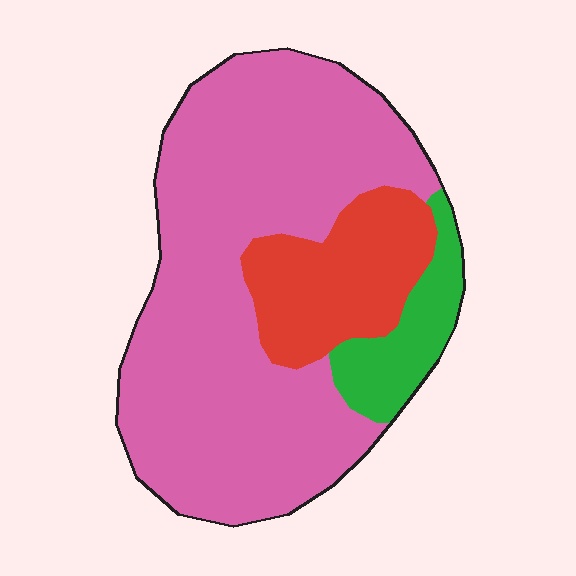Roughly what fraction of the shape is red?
Red covers about 20% of the shape.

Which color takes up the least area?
Green, at roughly 10%.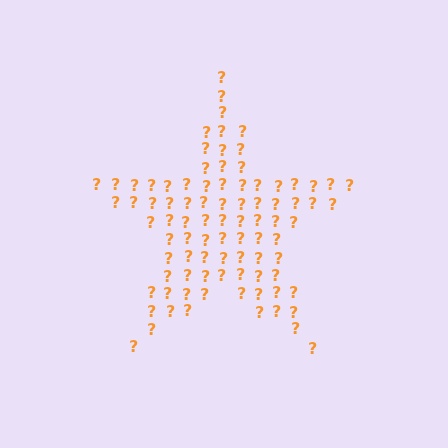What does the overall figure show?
The overall figure shows a star.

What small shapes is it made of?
It is made of small question marks.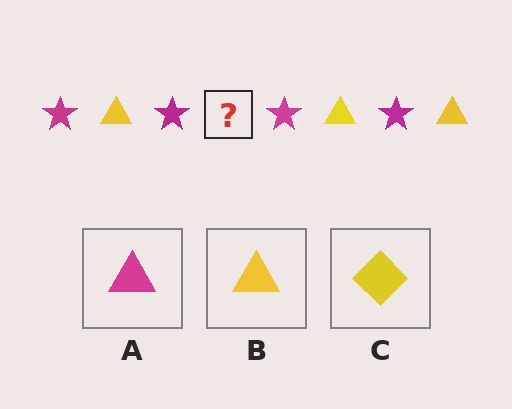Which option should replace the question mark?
Option B.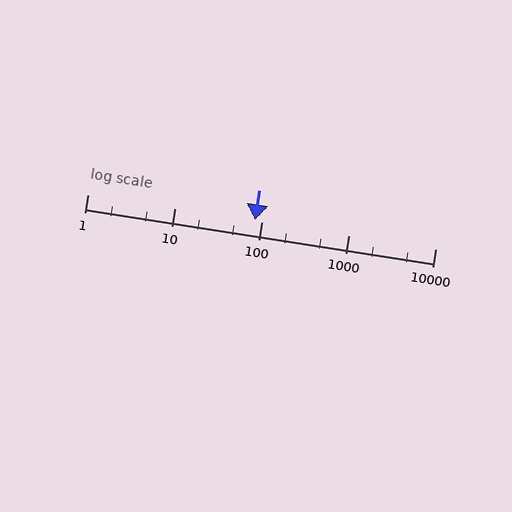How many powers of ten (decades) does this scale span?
The scale spans 4 decades, from 1 to 10000.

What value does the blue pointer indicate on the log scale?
The pointer indicates approximately 85.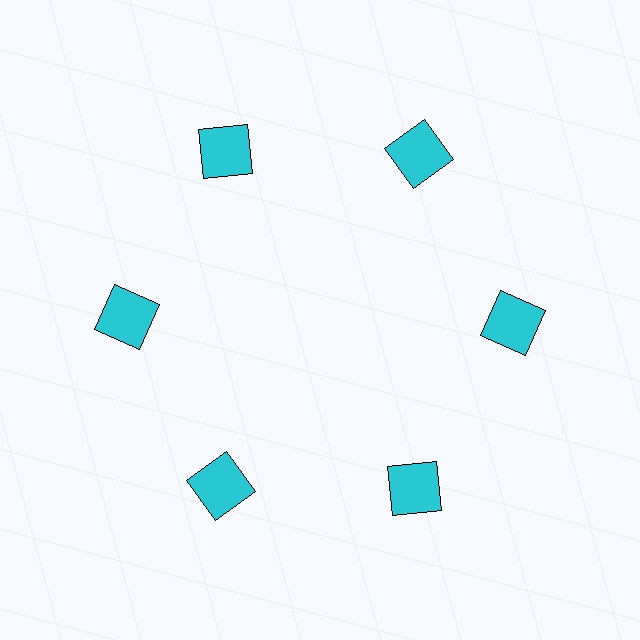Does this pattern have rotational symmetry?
Yes, this pattern has 6-fold rotational symmetry. It looks the same after rotating 60 degrees around the center.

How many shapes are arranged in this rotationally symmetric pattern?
There are 6 shapes, arranged in 6 groups of 1.